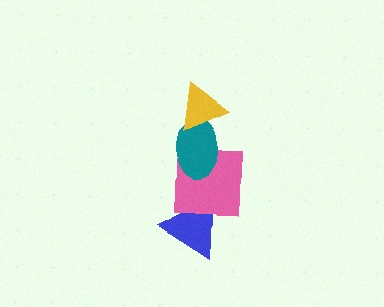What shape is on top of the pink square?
The teal ellipse is on top of the pink square.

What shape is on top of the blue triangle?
The pink square is on top of the blue triangle.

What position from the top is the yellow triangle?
The yellow triangle is 1st from the top.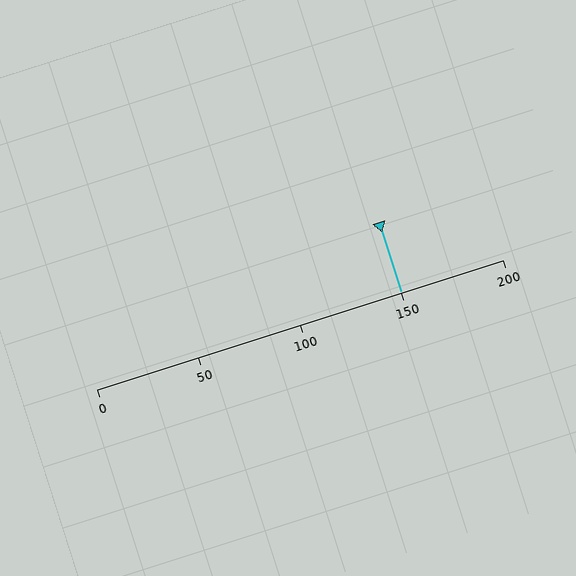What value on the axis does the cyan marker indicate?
The marker indicates approximately 150.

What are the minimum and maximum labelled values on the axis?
The axis runs from 0 to 200.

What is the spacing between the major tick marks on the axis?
The major ticks are spaced 50 apart.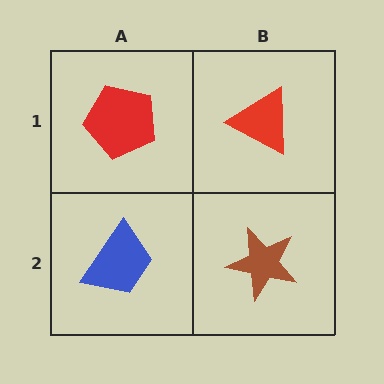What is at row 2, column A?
A blue trapezoid.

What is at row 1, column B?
A red triangle.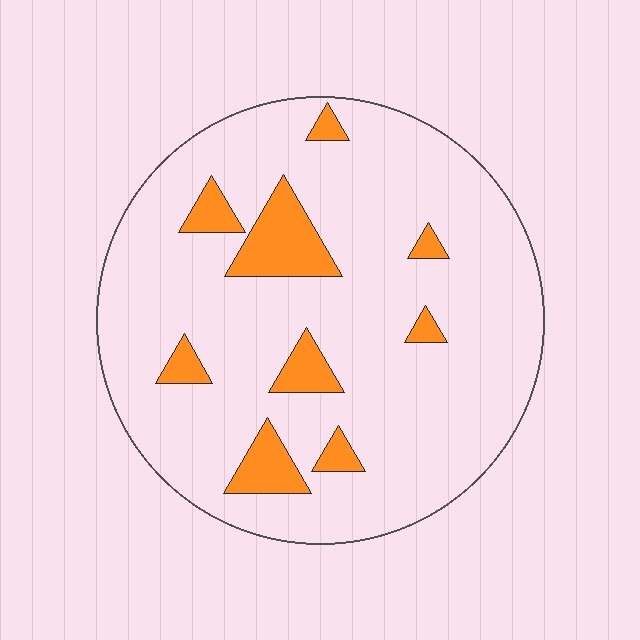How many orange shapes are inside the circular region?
9.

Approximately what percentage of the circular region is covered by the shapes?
Approximately 10%.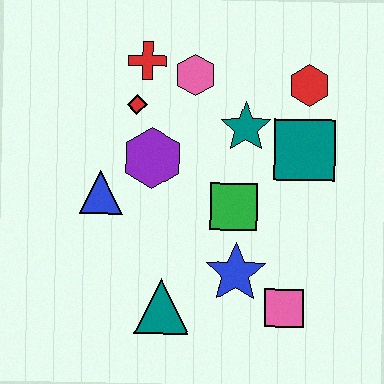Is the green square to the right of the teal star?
No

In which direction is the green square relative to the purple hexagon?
The green square is to the right of the purple hexagon.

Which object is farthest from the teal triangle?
The red hexagon is farthest from the teal triangle.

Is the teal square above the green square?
Yes